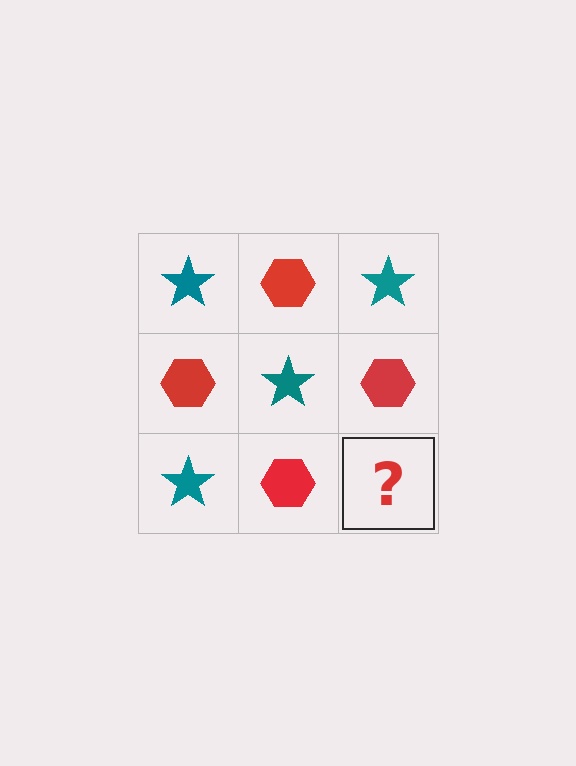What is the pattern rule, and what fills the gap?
The rule is that it alternates teal star and red hexagon in a checkerboard pattern. The gap should be filled with a teal star.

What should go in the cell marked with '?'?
The missing cell should contain a teal star.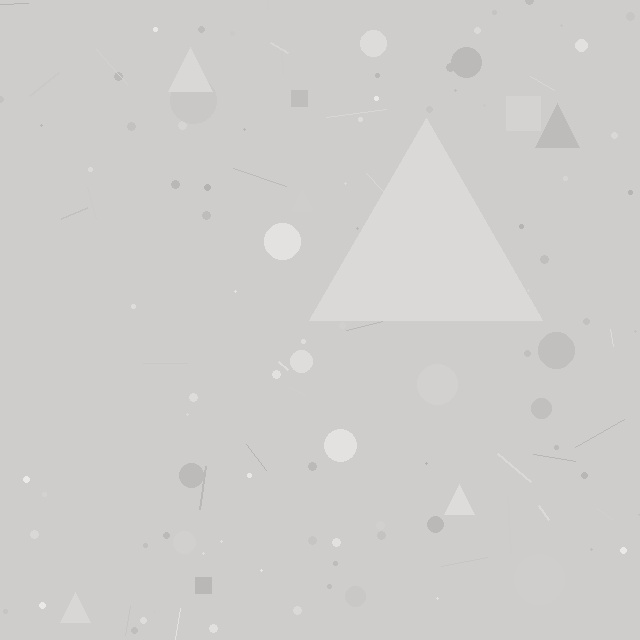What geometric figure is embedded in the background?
A triangle is embedded in the background.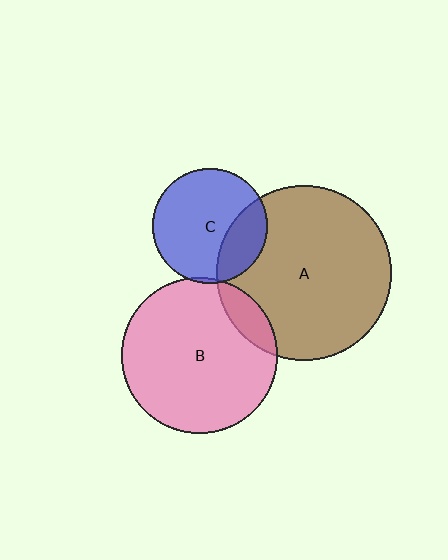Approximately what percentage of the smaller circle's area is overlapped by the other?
Approximately 5%.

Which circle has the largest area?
Circle A (brown).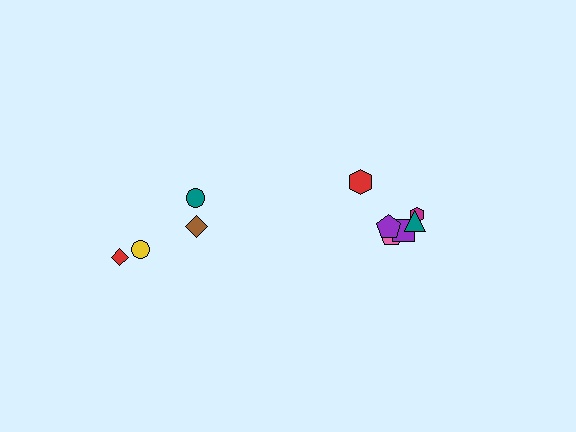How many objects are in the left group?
There are 4 objects.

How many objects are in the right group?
There are 6 objects.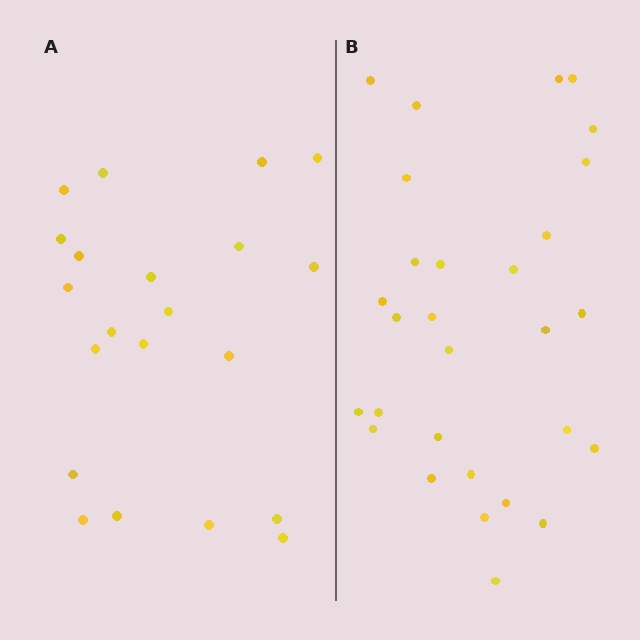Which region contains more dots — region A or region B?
Region B (the right region) has more dots.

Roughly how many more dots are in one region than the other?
Region B has roughly 8 or so more dots than region A.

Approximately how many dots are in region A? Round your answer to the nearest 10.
About 20 dots. (The exact count is 21, which rounds to 20.)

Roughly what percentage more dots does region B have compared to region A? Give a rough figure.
About 40% more.